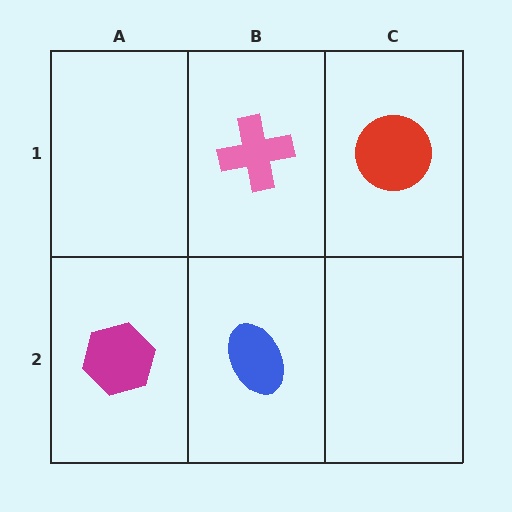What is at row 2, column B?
A blue ellipse.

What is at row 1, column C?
A red circle.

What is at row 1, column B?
A pink cross.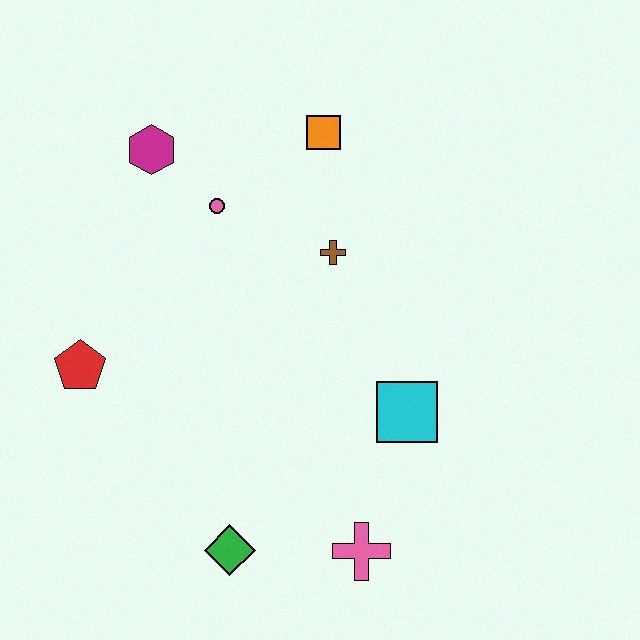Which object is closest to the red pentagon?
The pink circle is closest to the red pentagon.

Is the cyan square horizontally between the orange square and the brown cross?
No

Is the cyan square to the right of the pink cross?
Yes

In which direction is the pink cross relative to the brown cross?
The pink cross is below the brown cross.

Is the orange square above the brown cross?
Yes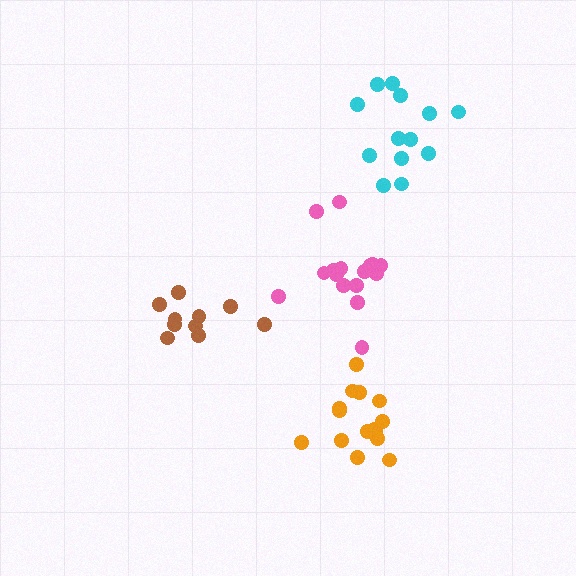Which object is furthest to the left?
The brown cluster is leftmost.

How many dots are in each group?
Group 1: 16 dots, Group 2: 10 dots, Group 3: 15 dots, Group 4: 13 dots (54 total).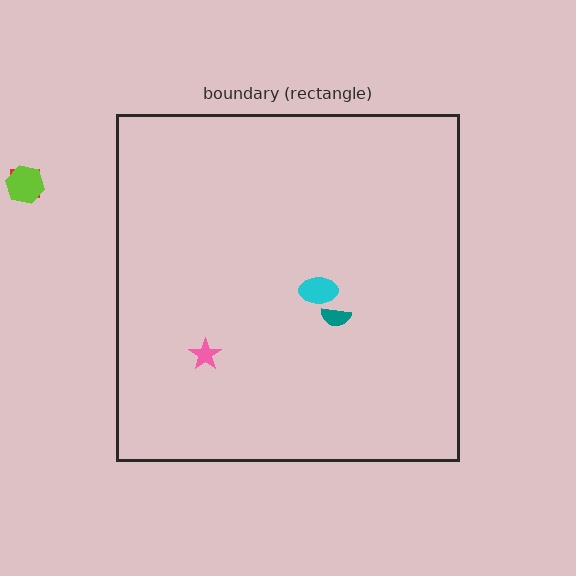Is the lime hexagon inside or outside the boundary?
Outside.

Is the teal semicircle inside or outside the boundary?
Inside.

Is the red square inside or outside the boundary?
Outside.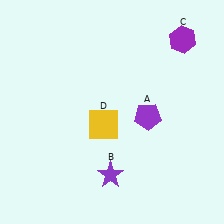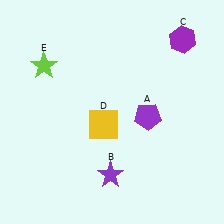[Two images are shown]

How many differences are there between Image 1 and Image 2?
There is 1 difference between the two images.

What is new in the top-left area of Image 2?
A lime star (E) was added in the top-left area of Image 2.